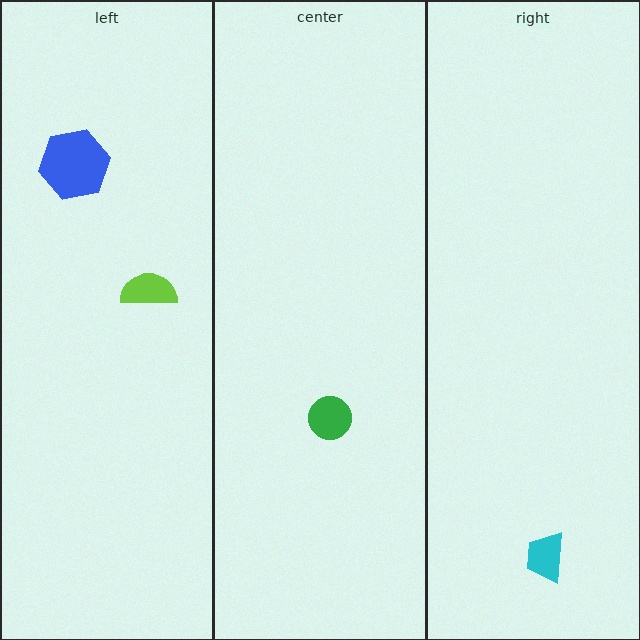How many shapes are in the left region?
2.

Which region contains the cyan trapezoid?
The right region.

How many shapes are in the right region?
1.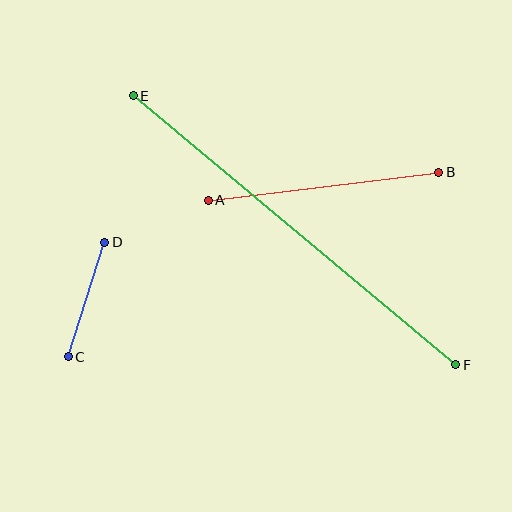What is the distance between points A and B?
The distance is approximately 232 pixels.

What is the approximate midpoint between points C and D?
The midpoint is at approximately (86, 299) pixels.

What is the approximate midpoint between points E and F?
The midpoint is at approximately (294, 230) pixels.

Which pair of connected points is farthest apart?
Points E and F are farthest apart.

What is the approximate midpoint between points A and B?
The midpoint is at approximately (324, 186) pixels.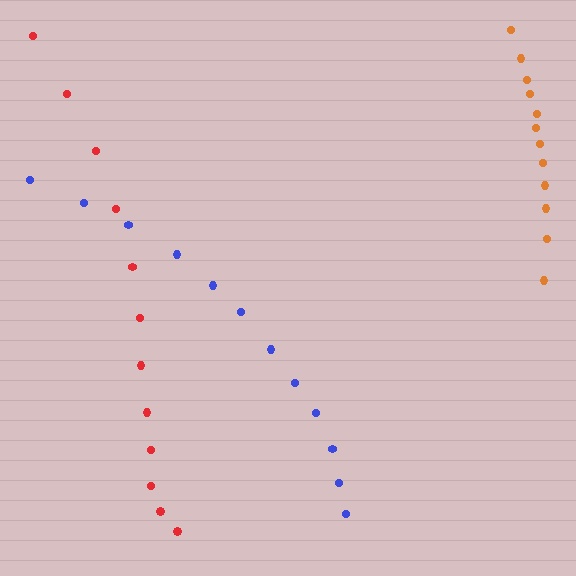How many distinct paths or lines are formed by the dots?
There are 3 distinct paths.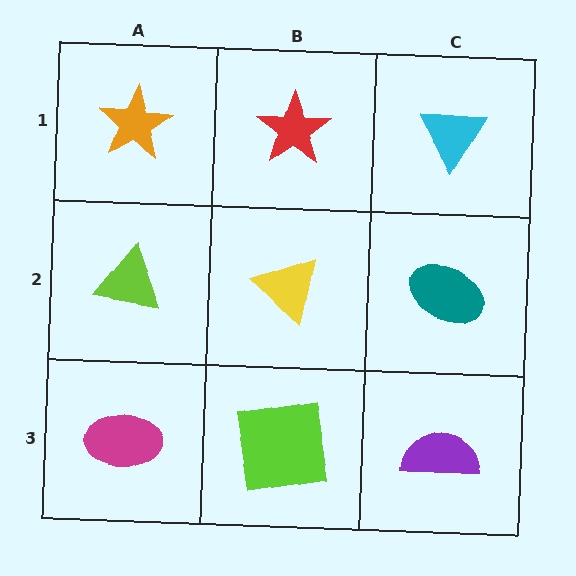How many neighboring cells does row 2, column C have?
3.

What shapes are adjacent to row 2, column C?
A cyan triangle (row 1, column C), a purple semicircle (row 3, column C), a yellow triangle (row 2, column B).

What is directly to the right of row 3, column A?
A lime square.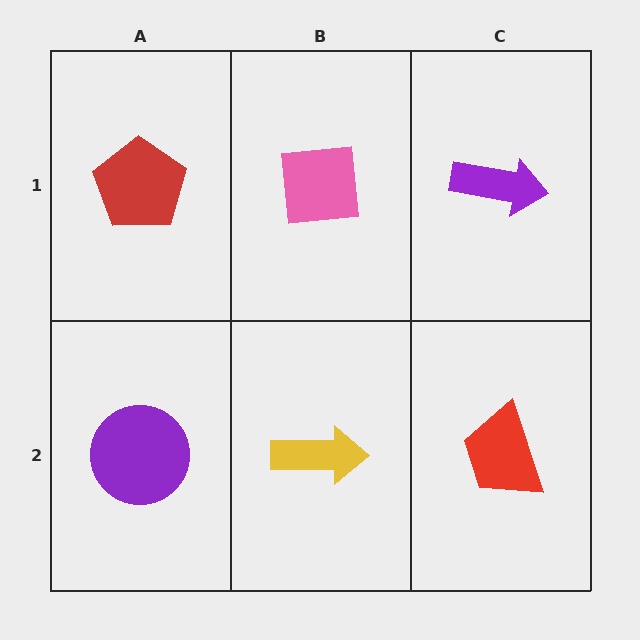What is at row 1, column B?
A pink square.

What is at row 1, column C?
A purple arrow.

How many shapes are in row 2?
3 shapes.